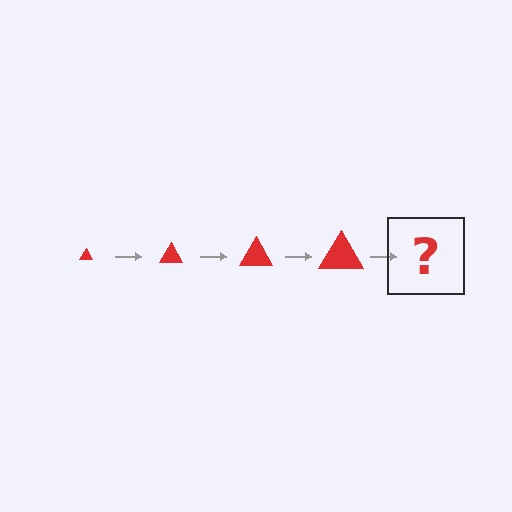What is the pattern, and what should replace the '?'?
The pattern is that the triangle gets progressively larger each step. The '?' should be a red triangle, larger than the previous one.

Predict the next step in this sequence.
The next step is a red triangle, larger than the previous one.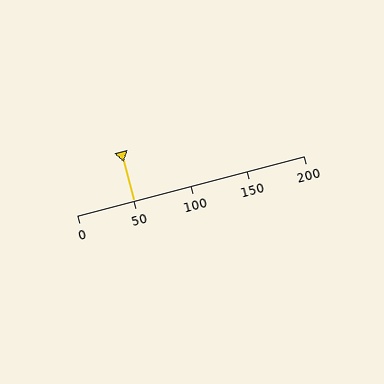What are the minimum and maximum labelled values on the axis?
The axis runs from 0 to 200.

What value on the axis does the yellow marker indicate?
The marker indicates approximately 50.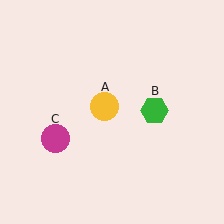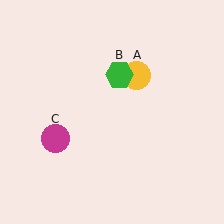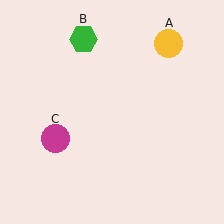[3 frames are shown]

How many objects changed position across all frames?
2 objects changed position: yellow circle (object A), green hexagon (object B).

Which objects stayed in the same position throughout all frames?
Magenta circle (object C) remained stationary.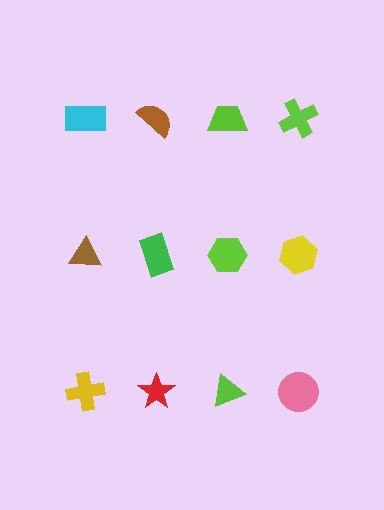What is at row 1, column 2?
A brown semicircle.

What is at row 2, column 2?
A green rectangle.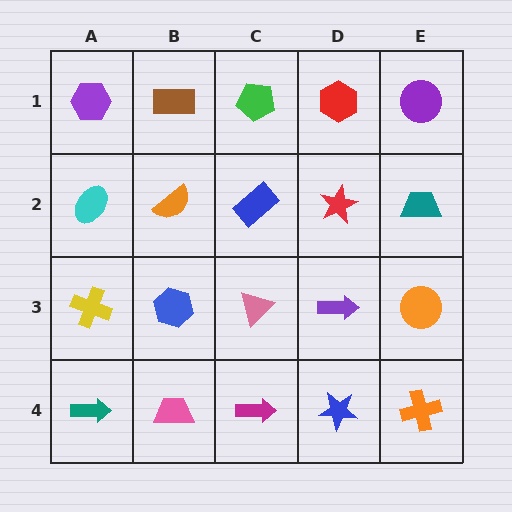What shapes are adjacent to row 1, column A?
A cyan ellipse (row 2, column A), a brown rectangle (row 1, column B).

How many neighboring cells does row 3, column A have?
3.